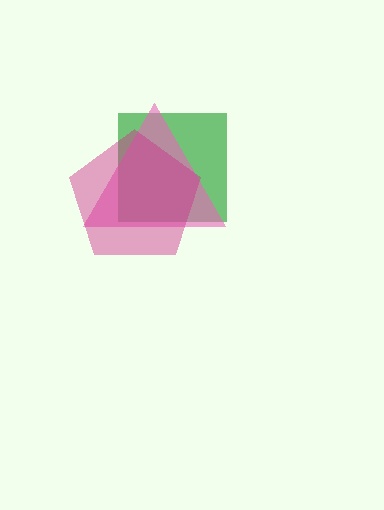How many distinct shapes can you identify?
There are 3 distinct shapes: a green square, a pink triangle, a magenta pentagon.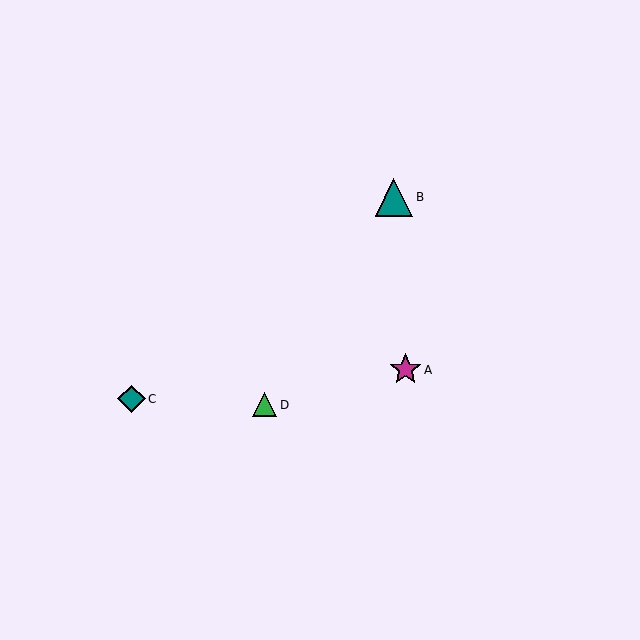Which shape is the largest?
The teal triangle (labeled B) is the largest.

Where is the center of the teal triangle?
The center of the teal triangle is at (394, 197).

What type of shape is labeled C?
Shape C is a teal diamond.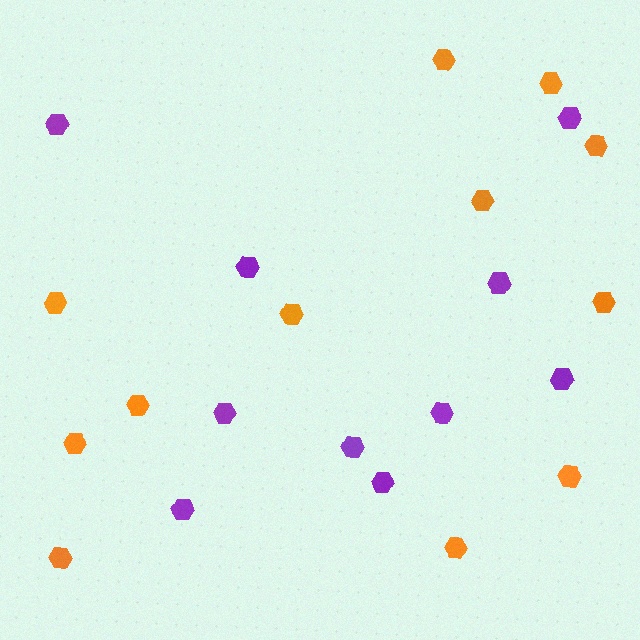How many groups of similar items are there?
There are 2 groups: one group of purple hexagons (10) and one group of orange hexagons (12).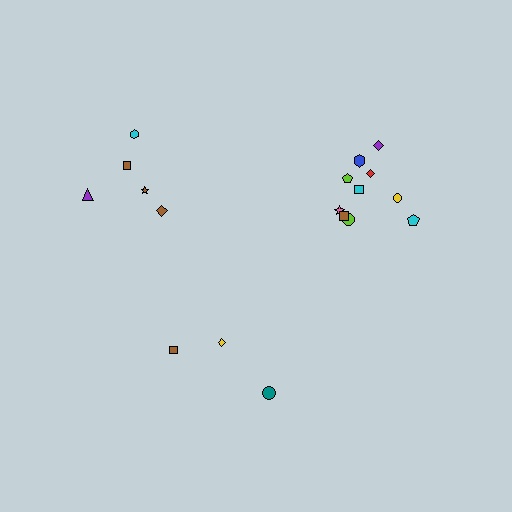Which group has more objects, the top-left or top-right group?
The top-right group.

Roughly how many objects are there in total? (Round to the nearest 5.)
Roughly 20 objects in total.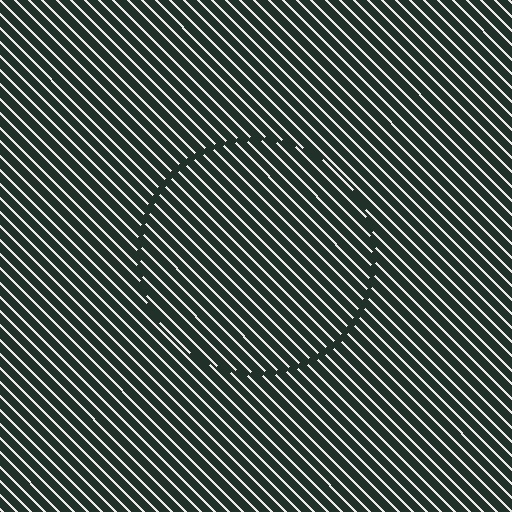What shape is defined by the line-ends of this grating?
An illusory circle. The interior of the shape contains the same grating, shifted by half a period — the contour is defined by the phase discontinuity where line-ends from the inner and outer gratings abut.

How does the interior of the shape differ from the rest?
The interior of the shape contains the same grating, shifted by half a period — the contour is defined by the phase discontinuity where line-ends from the inner and outer gratings abut.